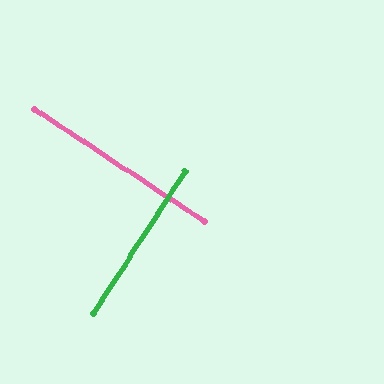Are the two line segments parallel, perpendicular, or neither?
Perpendicular — they meet at approximately 89°.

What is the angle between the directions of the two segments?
Approximately 89 degrees.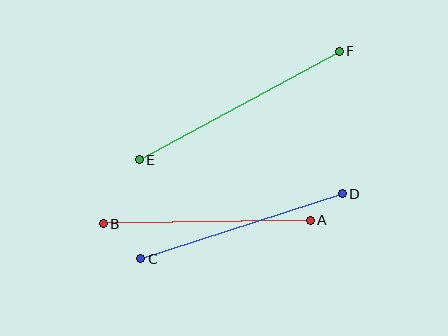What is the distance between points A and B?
The distance is approximately 207 pixels.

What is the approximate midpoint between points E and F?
The midpoint is at approximately (239, 106) pixels.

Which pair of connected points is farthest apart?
Points E and F are farthest apart.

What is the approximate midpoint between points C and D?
The midpoint is at approximately (241, 226) pixels.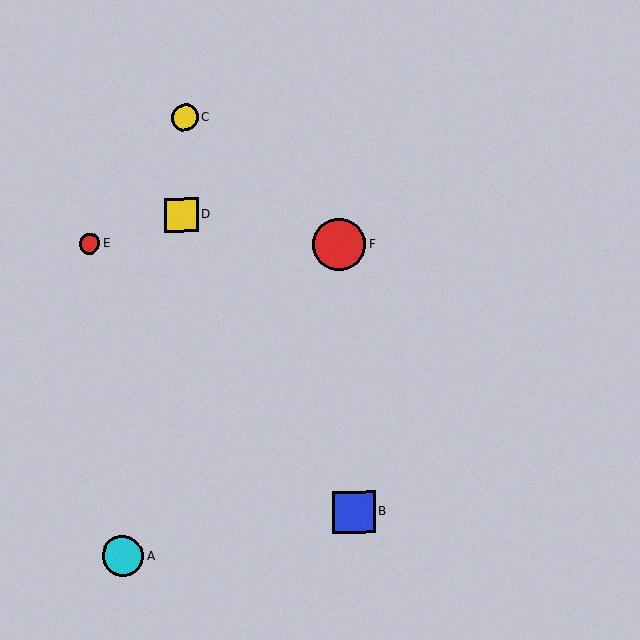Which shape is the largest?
The red circle (labeled F) is the largest.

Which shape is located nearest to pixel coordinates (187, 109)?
The yellow circle (labeled C) at (185, 117) is nearest to that location.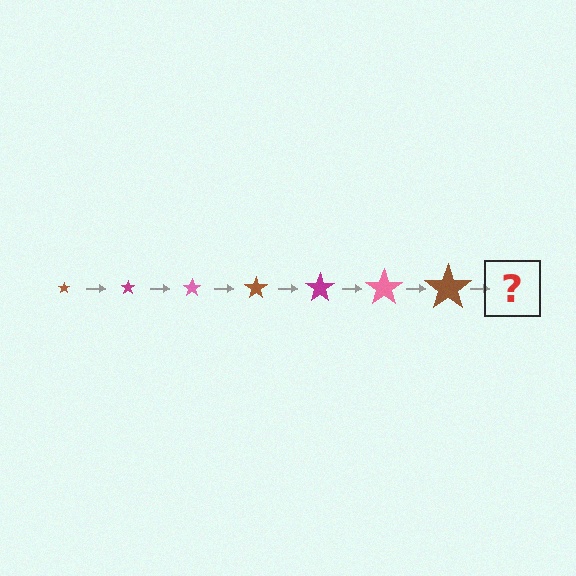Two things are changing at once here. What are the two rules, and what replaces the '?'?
The two rules are that the star grows larger each step and the color cycles through brown, magenta, and pink. The '?' should be a magenta star, larger than the previous one.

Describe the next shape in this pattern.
It should be a magenta star, larger than the previous one.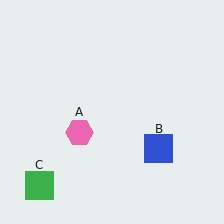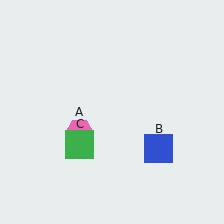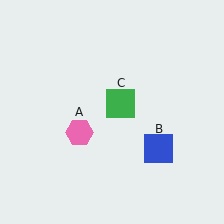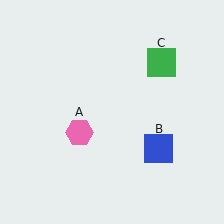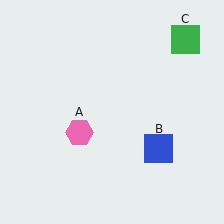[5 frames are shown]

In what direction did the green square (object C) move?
The green square (object C) moved up and to the right.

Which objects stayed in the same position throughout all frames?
Pink hexagon (object A) and blue square (object B) remained stationary.